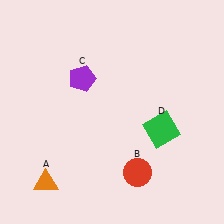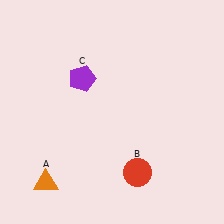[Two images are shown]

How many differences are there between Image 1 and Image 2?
There is 1 difference between the two images.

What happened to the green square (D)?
The green square (D) was removed in Image 2. It was in the bottom-right area of Image 1.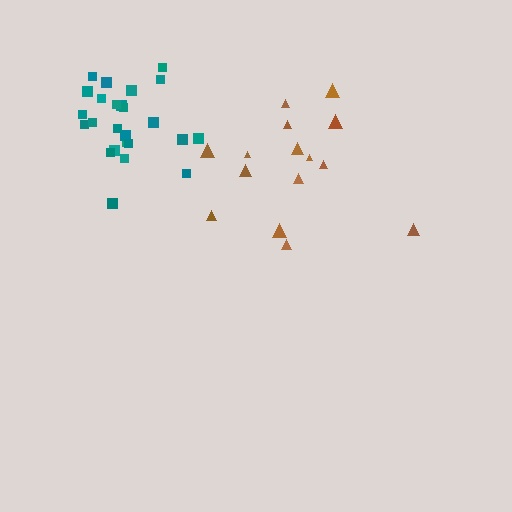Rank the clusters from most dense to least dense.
teal, brown.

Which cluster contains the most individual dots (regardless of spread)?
Teal (25).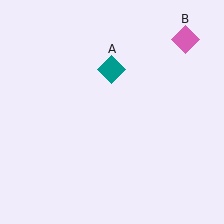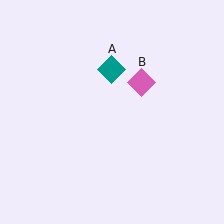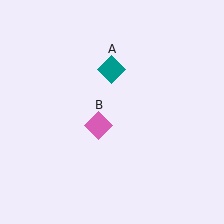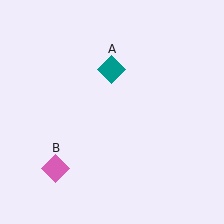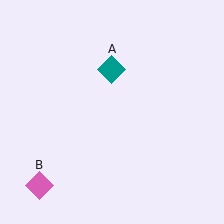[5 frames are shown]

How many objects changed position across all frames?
1 object changed position: pink diamond (object B).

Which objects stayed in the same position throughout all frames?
Teal diamond (object A) remained stationary.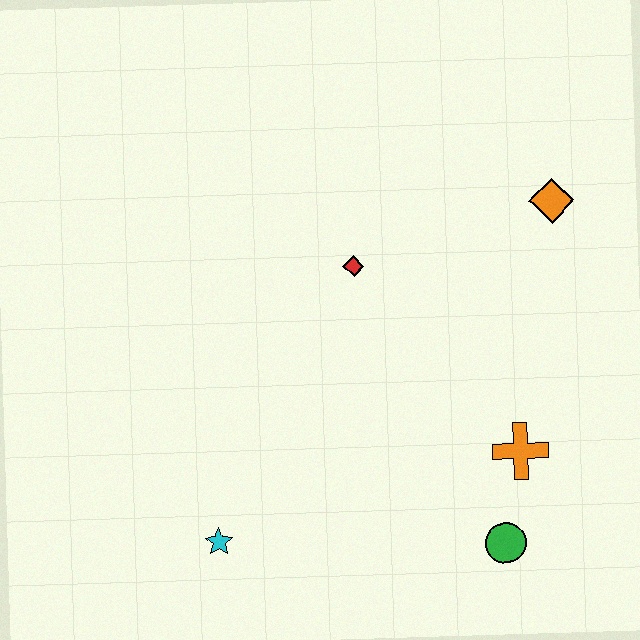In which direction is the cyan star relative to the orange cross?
The cyan star is to the left of the orange cross.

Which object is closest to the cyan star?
The green circle is closest to the cyan star.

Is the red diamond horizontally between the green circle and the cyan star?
Yes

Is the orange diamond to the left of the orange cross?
No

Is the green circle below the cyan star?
Yes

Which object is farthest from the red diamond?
The green circle is farthest from the red diamond.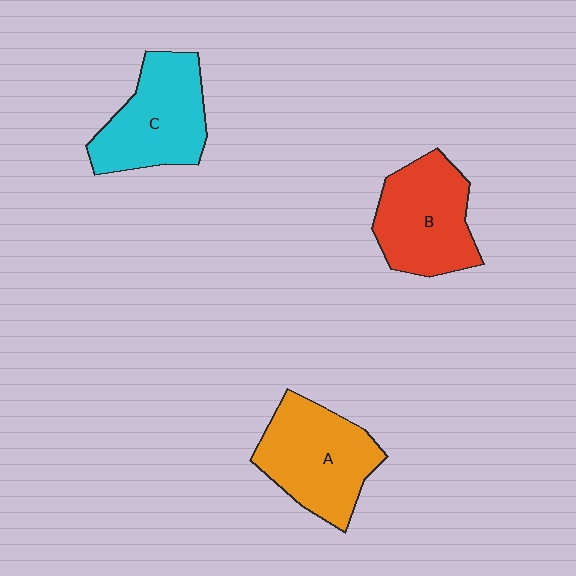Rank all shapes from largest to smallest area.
From largest to smallest: A (orange), C (cyan), B (red).